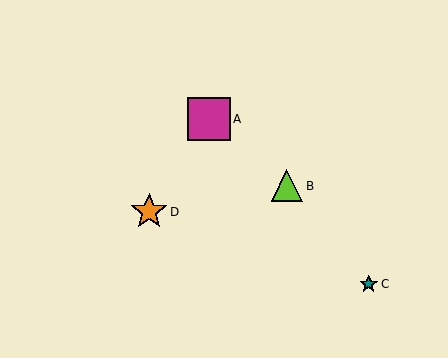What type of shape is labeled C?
Shape C is a teal star.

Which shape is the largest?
The magenta square (labeled A) is the largest.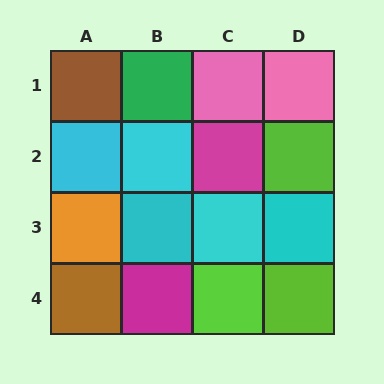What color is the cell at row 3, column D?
Cyan.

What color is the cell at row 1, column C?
Pink.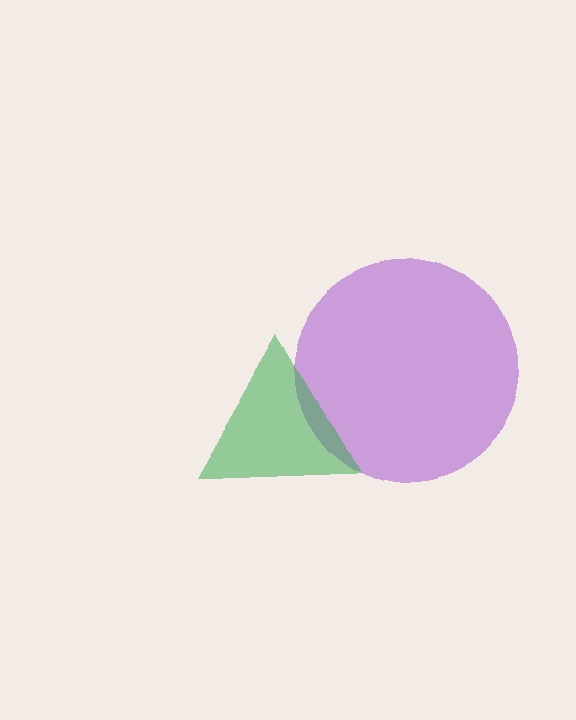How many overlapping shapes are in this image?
There are 2 overlapping shapes in the image.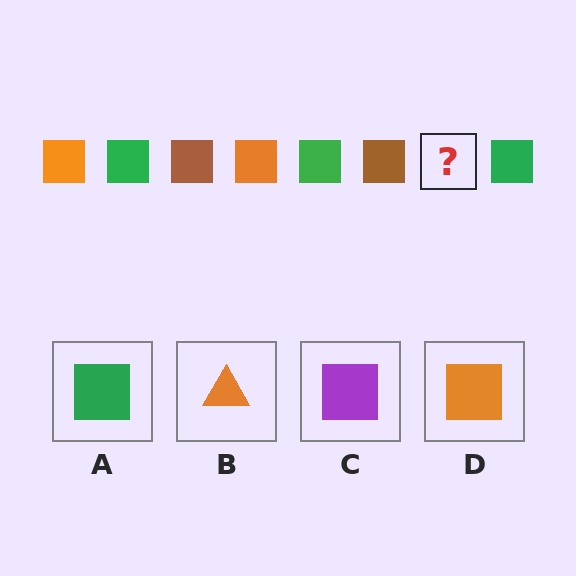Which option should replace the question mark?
Option D.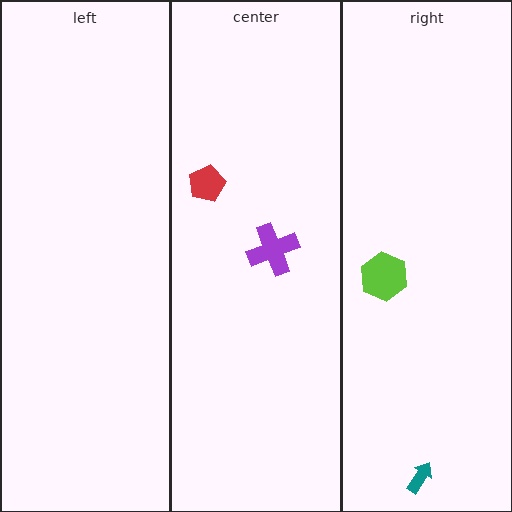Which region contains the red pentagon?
The center region.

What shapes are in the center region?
The purple cross, the red pentagon.